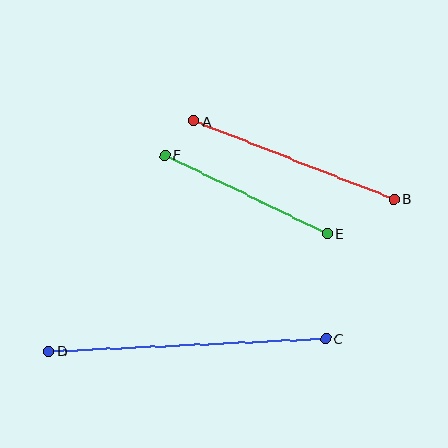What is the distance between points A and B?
The distance is approximately 214 pixels.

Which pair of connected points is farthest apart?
Points C and D are farthest apart.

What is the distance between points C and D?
The distance is approximately 277 pixels.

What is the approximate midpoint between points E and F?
The midpoint is at approximately (246, 194) pixels.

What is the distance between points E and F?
The distance is approximately 180 pixels.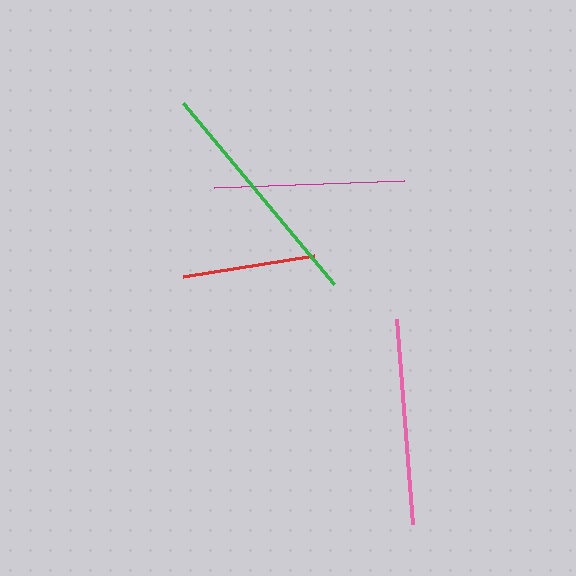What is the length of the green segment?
The green segment is approximately 235 pixels long.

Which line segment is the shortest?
The red line is the shortest at approximately 133 pixels.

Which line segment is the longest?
The green line is the longest at approximately 235 pixels.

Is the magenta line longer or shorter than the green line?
The green line is longer than the magenta line.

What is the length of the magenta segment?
The magenta segment is approximately 190 pixels long.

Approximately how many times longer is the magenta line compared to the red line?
The magenta line is approximately 1.4 times the length of the red line.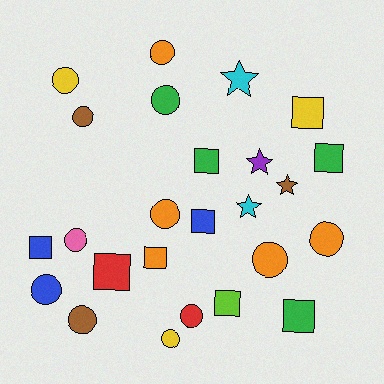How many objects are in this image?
There are 25 objects.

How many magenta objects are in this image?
There are no magenta objects.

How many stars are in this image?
There are 4 stars.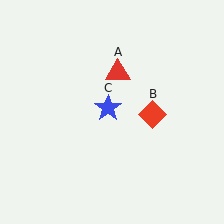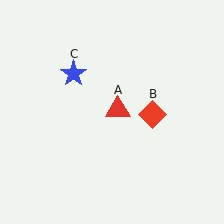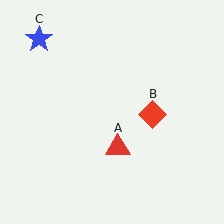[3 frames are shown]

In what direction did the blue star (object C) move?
The blue star (object C) moved up and to the left.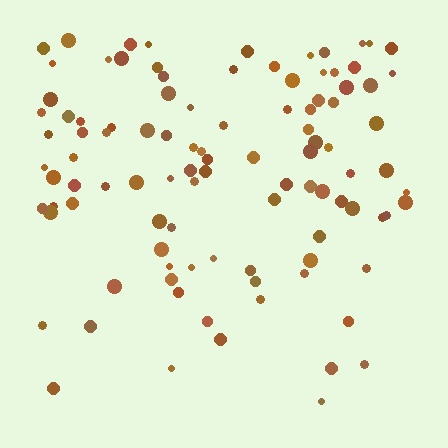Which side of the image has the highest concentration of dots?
The top.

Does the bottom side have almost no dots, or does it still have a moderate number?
Still a moderate number, just noticeably fewer than the top.